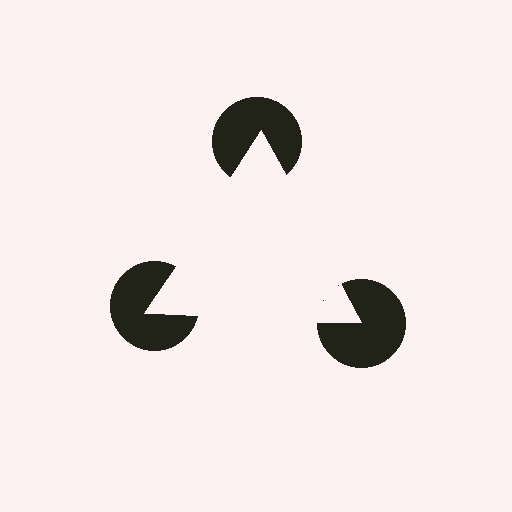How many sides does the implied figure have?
3 sides.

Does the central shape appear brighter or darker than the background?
It typically appears slightly brighter than the background, even though no actual brightness change is drawn.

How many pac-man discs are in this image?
There are 3 — one at each vertex of the illusory triangle.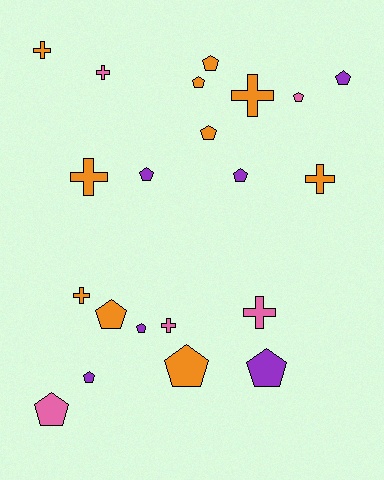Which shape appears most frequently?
Pentagon, with 13 objects.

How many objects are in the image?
There are 21 objects.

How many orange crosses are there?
There are 5 orange crosses.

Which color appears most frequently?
Orange, with 10 objects.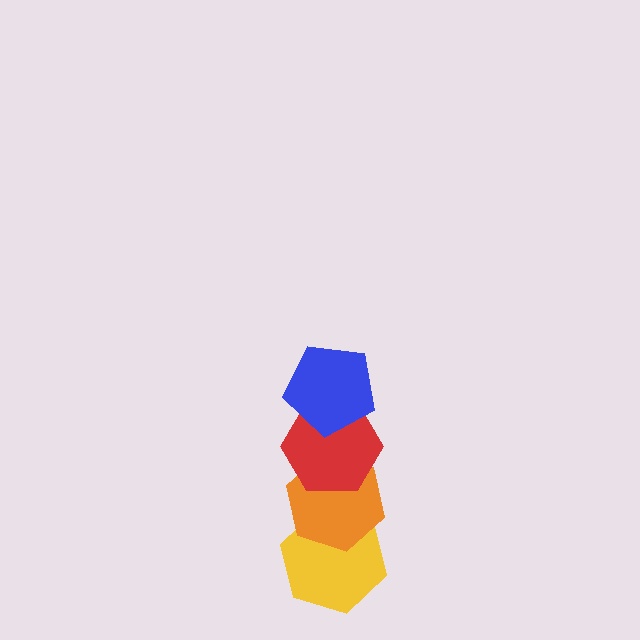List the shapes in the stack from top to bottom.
From top to bottom: the blue pentagon, the red hexagon, the orange hexagon, the yellow hexagon.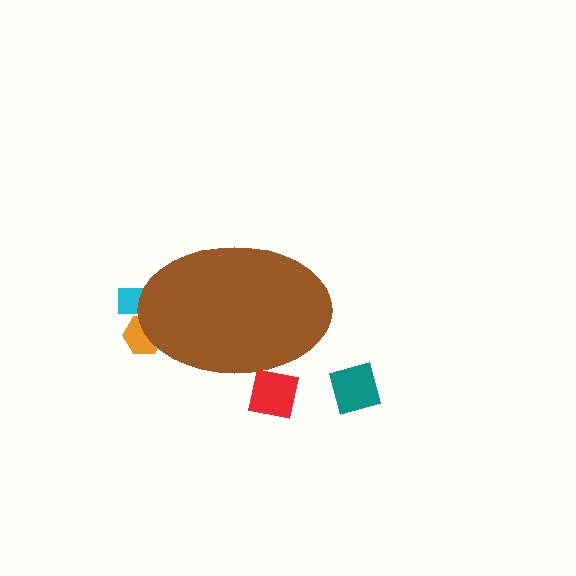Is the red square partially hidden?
Yes, the red square is partially hidden behind the brown ellipse.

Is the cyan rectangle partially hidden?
Yes, the cyan rectangle is partially hidden behind the brown ellipse.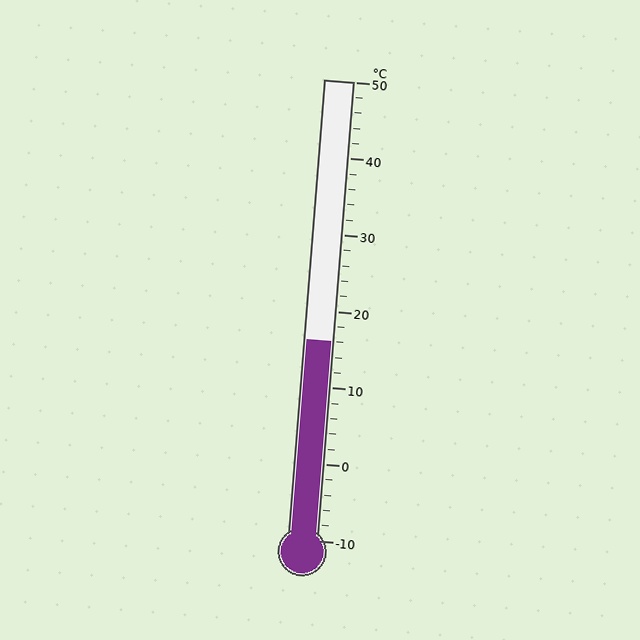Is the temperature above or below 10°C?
The temperature is above 10°C.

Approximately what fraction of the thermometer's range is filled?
The thermometer is filled to approximately 45% of its range.